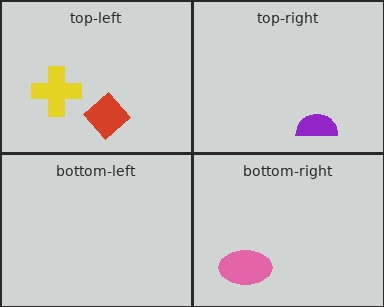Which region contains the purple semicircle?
The top-right region.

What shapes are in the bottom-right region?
The pink ellipse.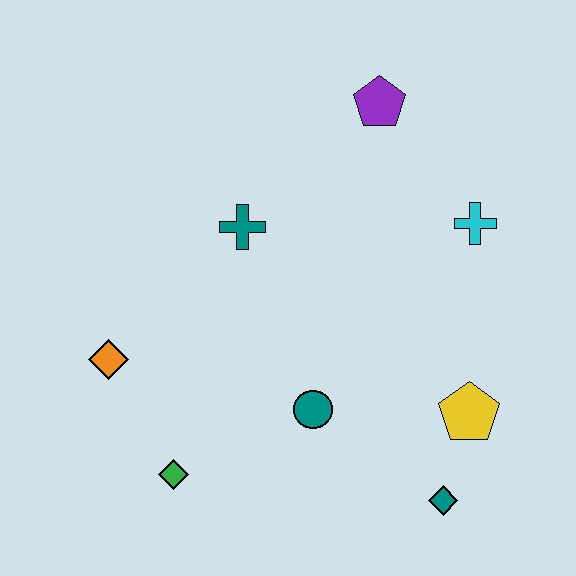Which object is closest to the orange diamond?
The green diamond is closest to the orange diamond.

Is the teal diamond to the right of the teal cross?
Yes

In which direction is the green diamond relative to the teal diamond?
The green diamond is to the left of the teal diamond.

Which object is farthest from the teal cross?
The teal diamond is farthest from the teal cross.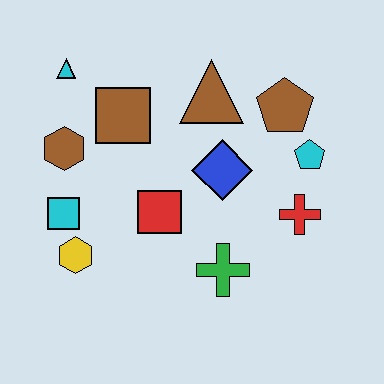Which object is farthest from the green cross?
The cyan triangle is farthest from the green cross.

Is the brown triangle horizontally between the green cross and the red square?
Yes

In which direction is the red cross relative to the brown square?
The red cross is to the right of the brown square.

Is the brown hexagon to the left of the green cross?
Yes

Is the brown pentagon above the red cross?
Yes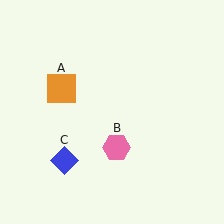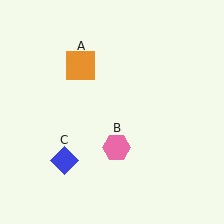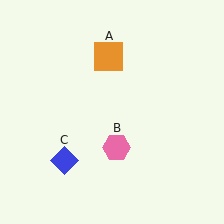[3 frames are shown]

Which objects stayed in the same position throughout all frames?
Pink hexagon (object B) and blue diamond (object C) remained stationary.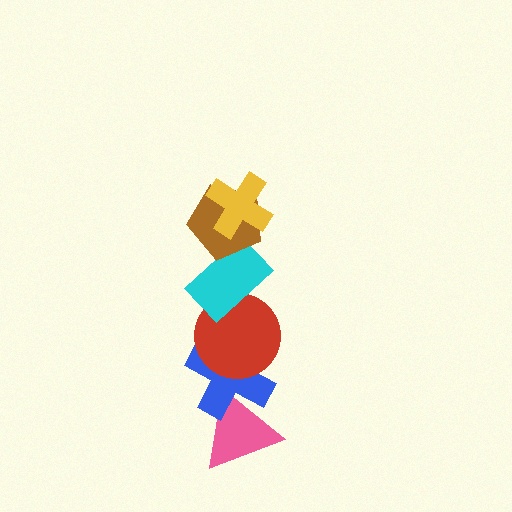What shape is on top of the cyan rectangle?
The brown pentagon is on top of the cyan rectangle.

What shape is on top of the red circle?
The cyan rectangle is on top of the red circle.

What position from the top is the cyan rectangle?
The cyan rectangle is 3rd from the top.